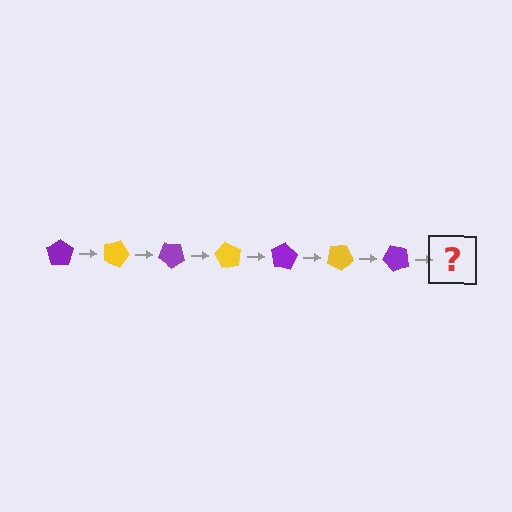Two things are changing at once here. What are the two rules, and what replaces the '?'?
The two rules are that it rotates 20 degrees each step and the color cycles through purple and yellow. The '?' should be a yellow pentagon, rotated 140 degrees from the start.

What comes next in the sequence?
The next element should be a yellow pentagon, rotated 140 degrees from the start.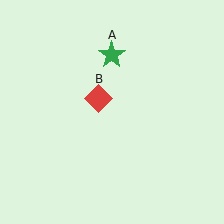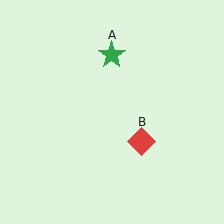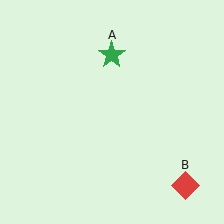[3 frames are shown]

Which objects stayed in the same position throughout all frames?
Green star (object A) remained stationary.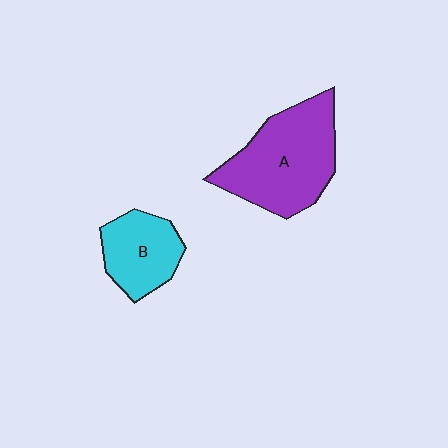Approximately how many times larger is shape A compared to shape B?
Approximately 1.8 times.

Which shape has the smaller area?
Shape B (cyan).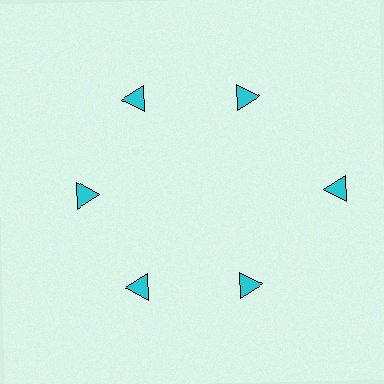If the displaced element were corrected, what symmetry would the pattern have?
It would have 6-fold rotational symmetry — the pattern would map onto itself every 60 degrees.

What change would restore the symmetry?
The symmetry would be restored by moving it inward, back onto the ring so that all 6 triangles sit at equal angles and equal distance from the center.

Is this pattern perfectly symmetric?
No. The 6 cyan triangles are arranged in a ring, but one element near the 3 o'clock position is pushed outward from the center, breaking the 6-fold rotational symmetry.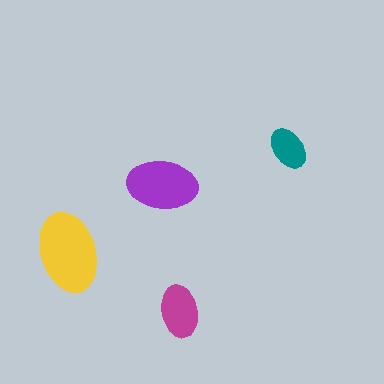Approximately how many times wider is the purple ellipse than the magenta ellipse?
About 1.5 times wider.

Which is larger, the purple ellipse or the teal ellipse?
The purple one.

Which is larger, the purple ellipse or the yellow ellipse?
The yellow one.